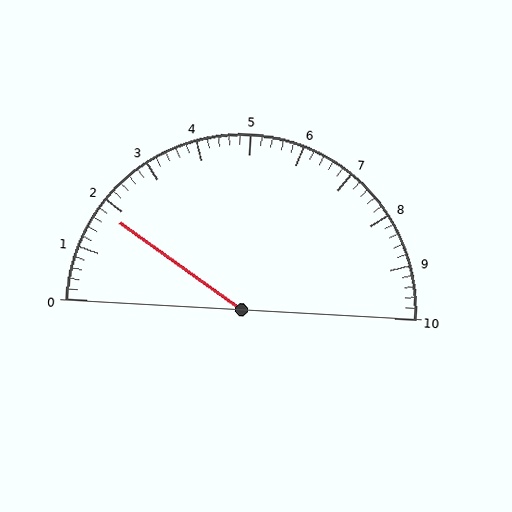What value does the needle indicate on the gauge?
The needle indicates approximately 1.8.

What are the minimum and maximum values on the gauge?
The gauge ranges from 0 to 10.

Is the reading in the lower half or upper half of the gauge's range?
The reading is in the lower half of the range (0 to 10).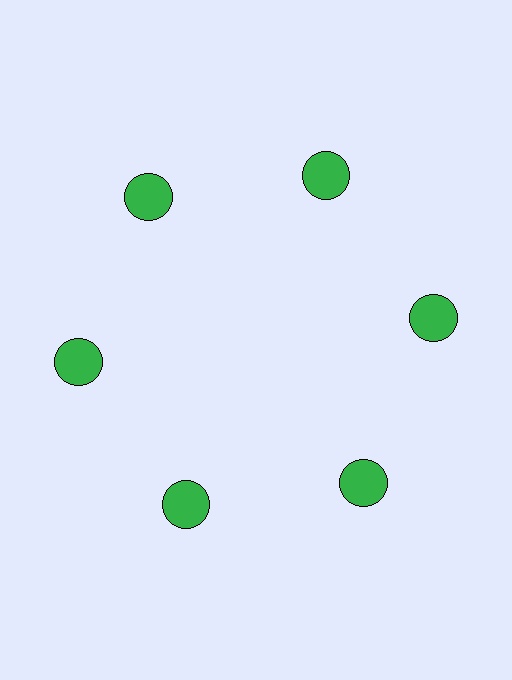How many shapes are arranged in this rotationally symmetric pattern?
There are 6 shapes, arranged in 6 groups of 1.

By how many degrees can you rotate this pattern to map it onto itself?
The pattern maps onto itself every 60 degrees of rotation.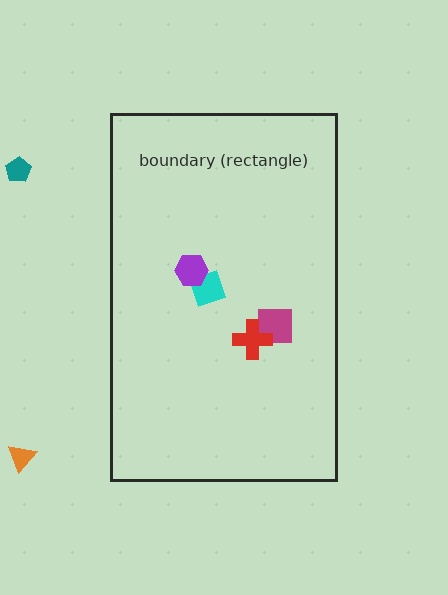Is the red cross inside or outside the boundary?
Inside.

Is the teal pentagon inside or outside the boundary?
Outside.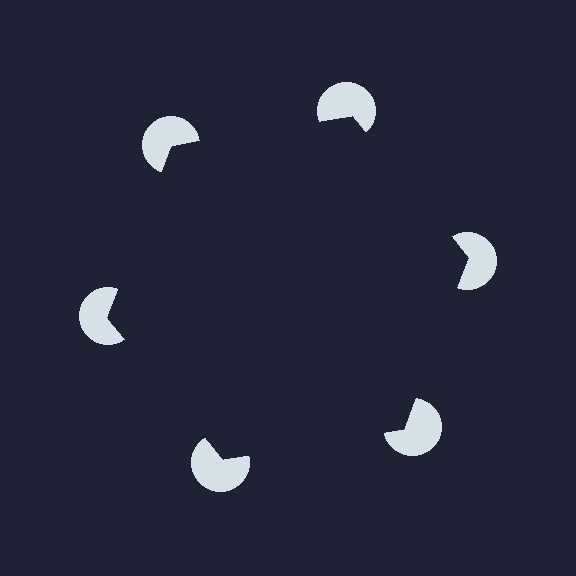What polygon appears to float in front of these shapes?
An illusory hexagon — its edges are inferred from the aligned wedge cuts in the pac-man discs, not physically drawn.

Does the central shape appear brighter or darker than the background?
It typically appears slightly darker than the background, even though no actual brightness change is drawn.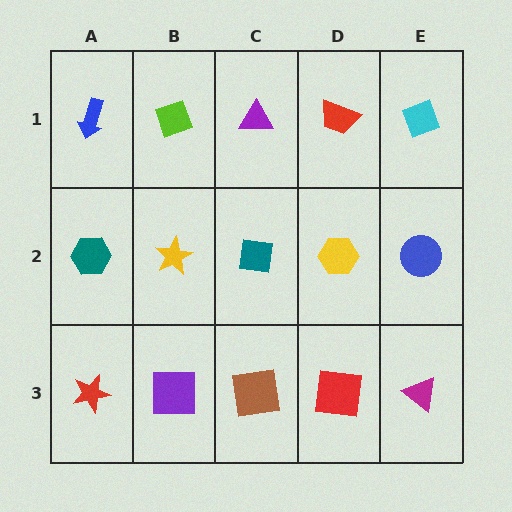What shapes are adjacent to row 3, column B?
A yellow star (row 2, column B), a red star (row 3, column A), a brown square (row 3, column C).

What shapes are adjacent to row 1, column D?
A yellow hexagon (row 2, column D), a purple triangle (row 1, column C), a cyan diamond (row 1, column E).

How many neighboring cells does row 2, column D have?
4.